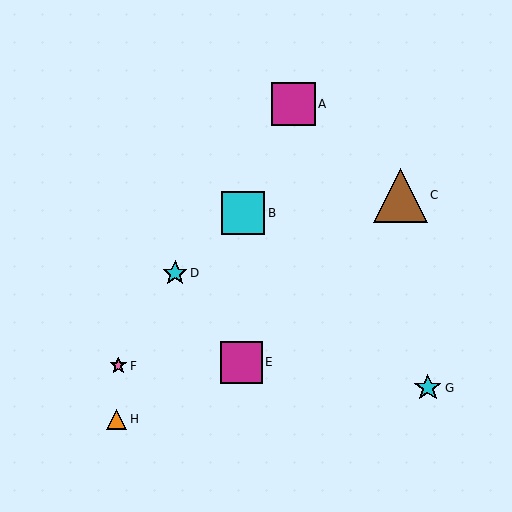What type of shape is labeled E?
Shape E is a magenta square.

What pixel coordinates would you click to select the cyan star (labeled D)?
Click at (175, 273) to select the cyan star D.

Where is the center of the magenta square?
The center of the magenta square is at (241, 362).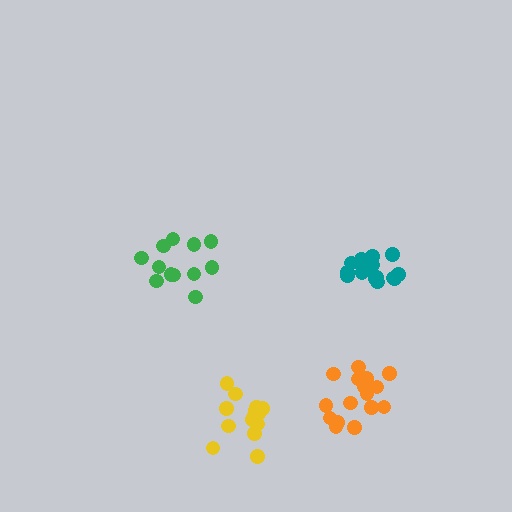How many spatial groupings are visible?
There are 4 spatial groupings.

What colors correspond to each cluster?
The clusters are colored: teal, orange, yellow, green.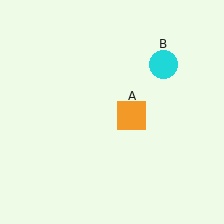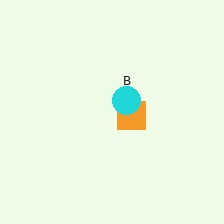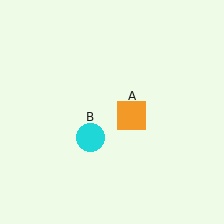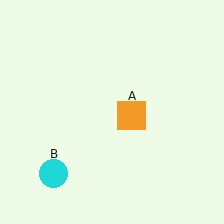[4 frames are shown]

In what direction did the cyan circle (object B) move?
The cyan circle (object B) moved down and to the left.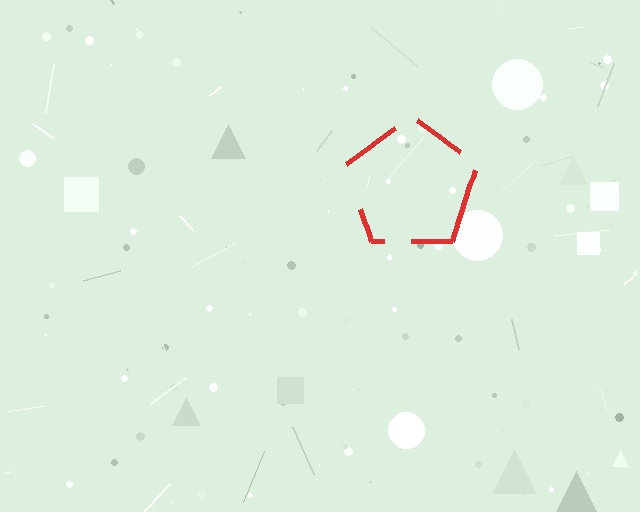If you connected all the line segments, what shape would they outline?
They would outline a pentagon.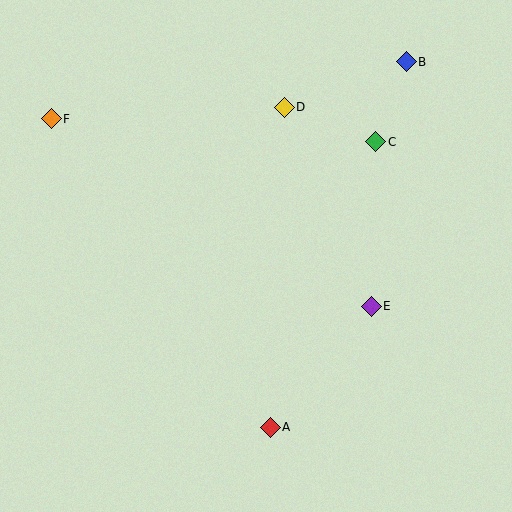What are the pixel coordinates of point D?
Point D is at (284, 107).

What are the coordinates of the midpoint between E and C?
The midpoint between E and C is at (373, 224).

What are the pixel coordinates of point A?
Point A is at (270, 427).